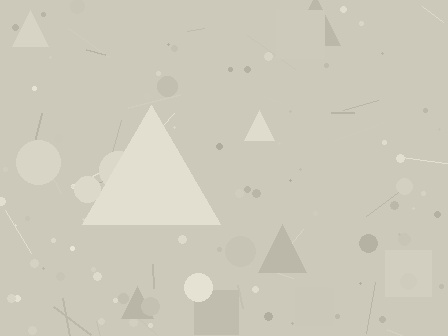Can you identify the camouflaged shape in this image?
The camouflaged shape is a triangle.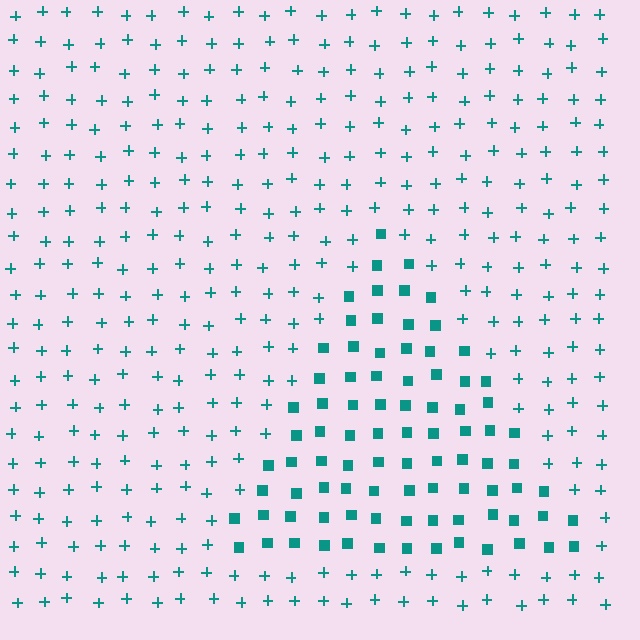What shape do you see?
I see a triangle.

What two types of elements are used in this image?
The image uses squares inside the triangle region and plus signs outside it.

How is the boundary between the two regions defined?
The boundary is defined by a change in element shape: squares inside vs. plus signs outside. All elements share the same color and spacing.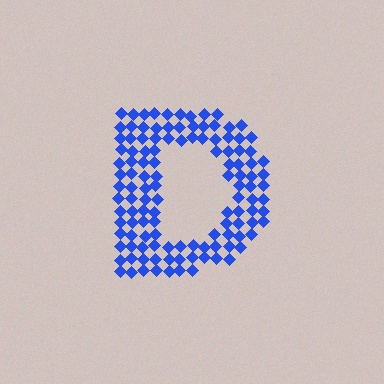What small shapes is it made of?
It is made of small diamonds.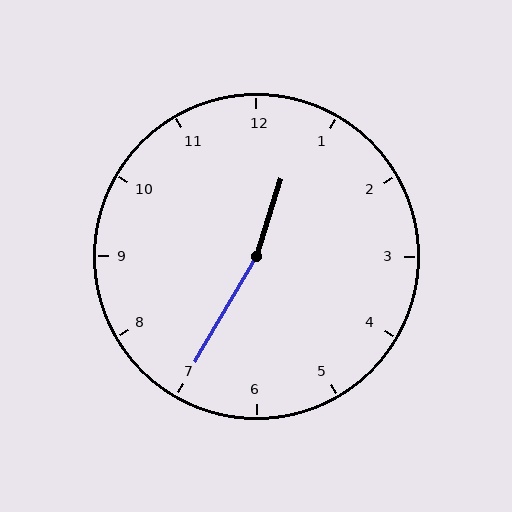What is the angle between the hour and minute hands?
Approximately 168 degrees.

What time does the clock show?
12:35.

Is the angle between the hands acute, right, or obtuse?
It is obtuse.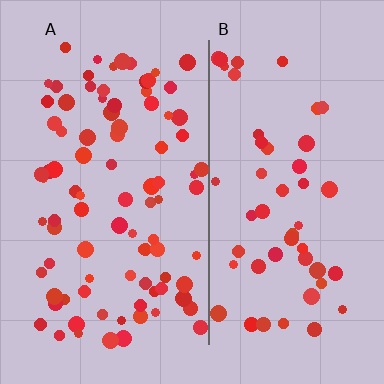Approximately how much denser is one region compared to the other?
Approximately 1.8× — region A over region B.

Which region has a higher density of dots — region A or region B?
A (the left).